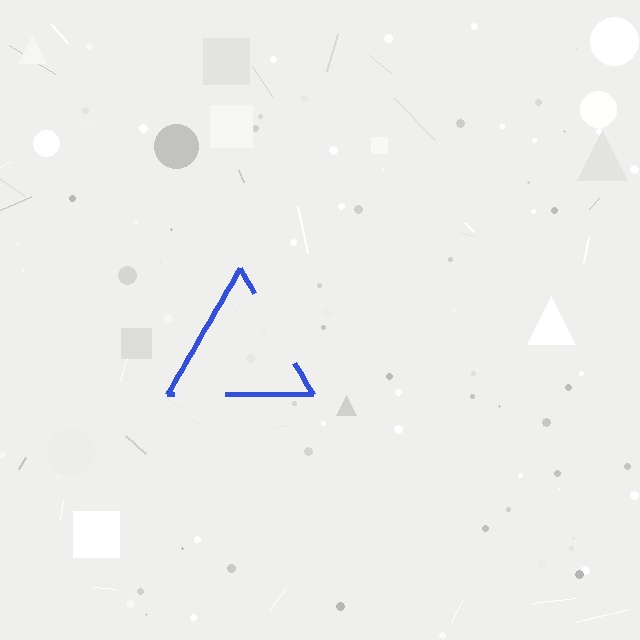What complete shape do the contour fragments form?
The contour fragments form a triangle.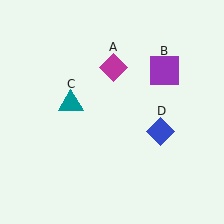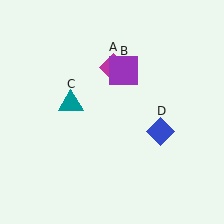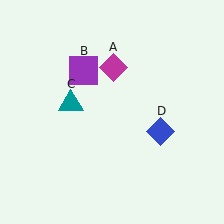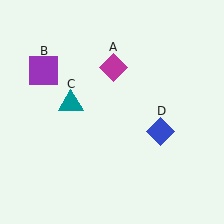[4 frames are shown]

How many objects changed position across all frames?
1 object changed position: purple square (object B).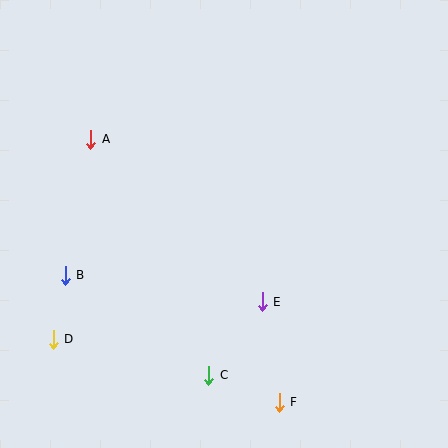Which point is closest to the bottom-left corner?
Point D is closest to the bottom-left corner.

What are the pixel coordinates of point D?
Point D is at (53, 339).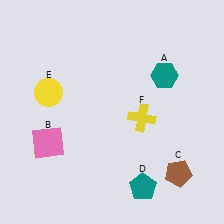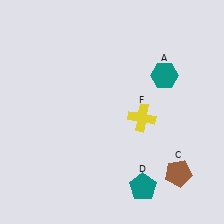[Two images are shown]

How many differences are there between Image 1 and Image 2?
There are 2 differences between the two images.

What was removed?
The yellow circle (E), the pink square (B) were removed in Image 2.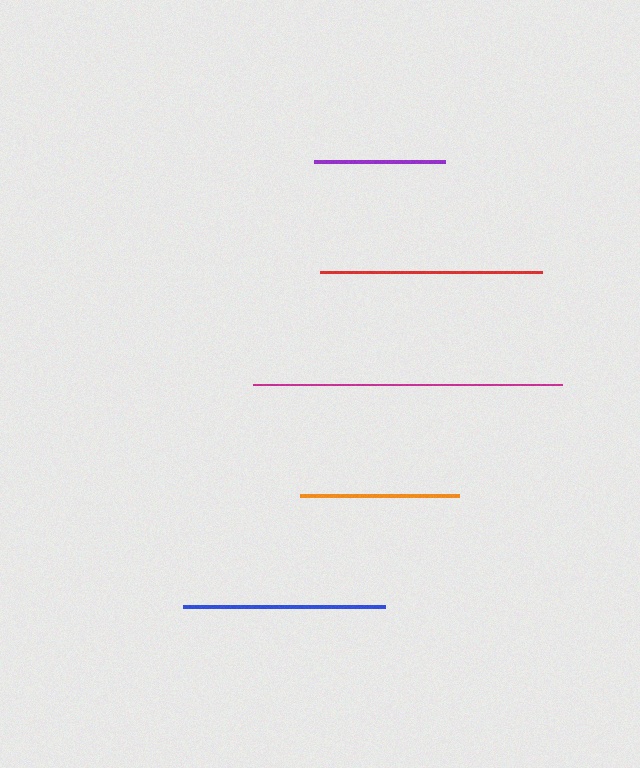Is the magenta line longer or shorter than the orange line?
The magenta line is longer than the orange line.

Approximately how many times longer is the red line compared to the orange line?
The red line is approximately 1.4 times the length of the orange line.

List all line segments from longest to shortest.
From longest to shortest: magenta, red, blue, orange, purple.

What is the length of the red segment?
The red segment is approximately 222 pixels long.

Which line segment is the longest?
The magenta line is the longest at approximately 310 pixels.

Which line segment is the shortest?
The purple line is the shortest at approximately 131 pixels.